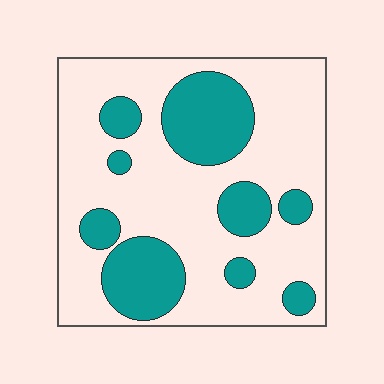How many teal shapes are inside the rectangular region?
9.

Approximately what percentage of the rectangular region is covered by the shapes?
Approximately 30%.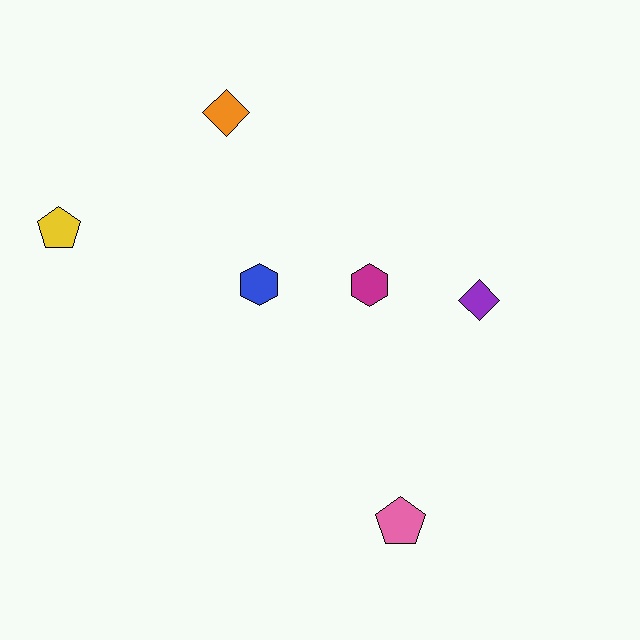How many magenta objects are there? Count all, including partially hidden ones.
There is 1 magenta object.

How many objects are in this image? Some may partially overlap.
There are 6 objects.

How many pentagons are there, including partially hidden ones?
There are 2 pentagons.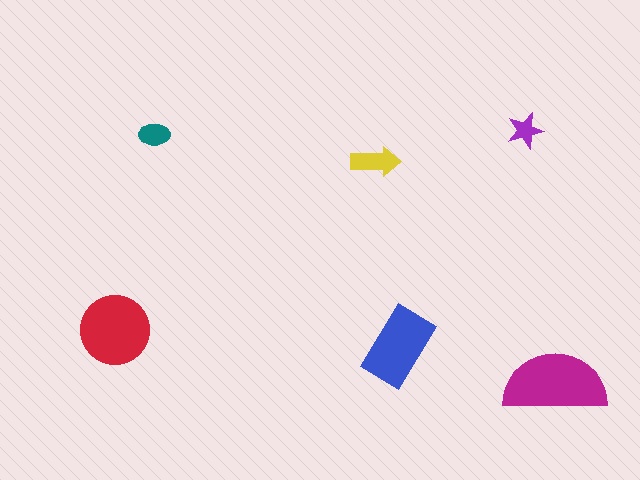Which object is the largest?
The magenta semicircle.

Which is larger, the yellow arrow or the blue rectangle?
The blue rectangle.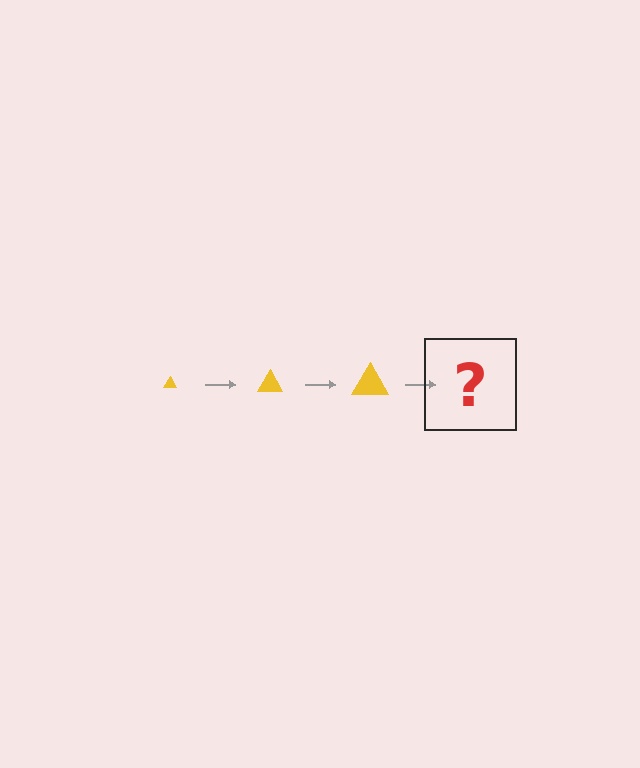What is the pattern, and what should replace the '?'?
The pattern is that the triangle gets progressively larger each step. The '?' should be a yellow triangle, larger than the previous one.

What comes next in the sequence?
The next element should be a yellow triangle, larger than the previous one.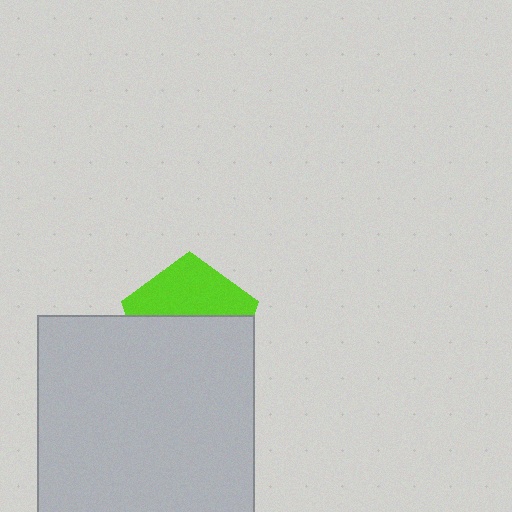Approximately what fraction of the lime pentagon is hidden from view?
Roughly 57% of the lime pentagon is hidden behind the light gray rectangle.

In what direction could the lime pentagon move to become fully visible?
The lime pentagon could move up. That would shift it out from behind the light gray rectangle entirely.